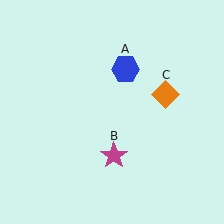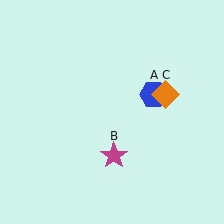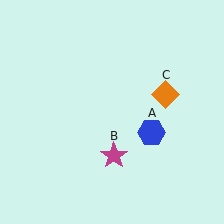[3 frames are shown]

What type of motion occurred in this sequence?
The blue hexagon (object A) rotated clockwise around the center of the scene.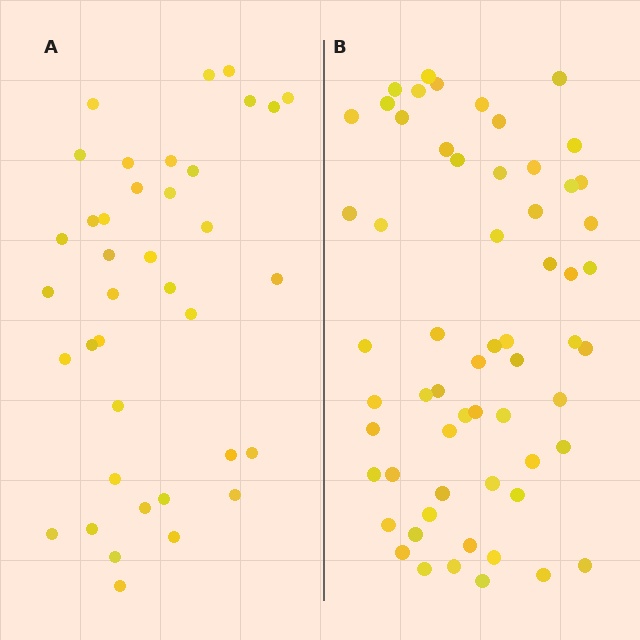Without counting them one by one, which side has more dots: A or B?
Region B (the right region) has more dots.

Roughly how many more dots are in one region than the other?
Region B has approximately 20 more dots than region A.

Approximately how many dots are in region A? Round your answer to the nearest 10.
About 40 dots. (The exact count is 38, which rounds to 40.)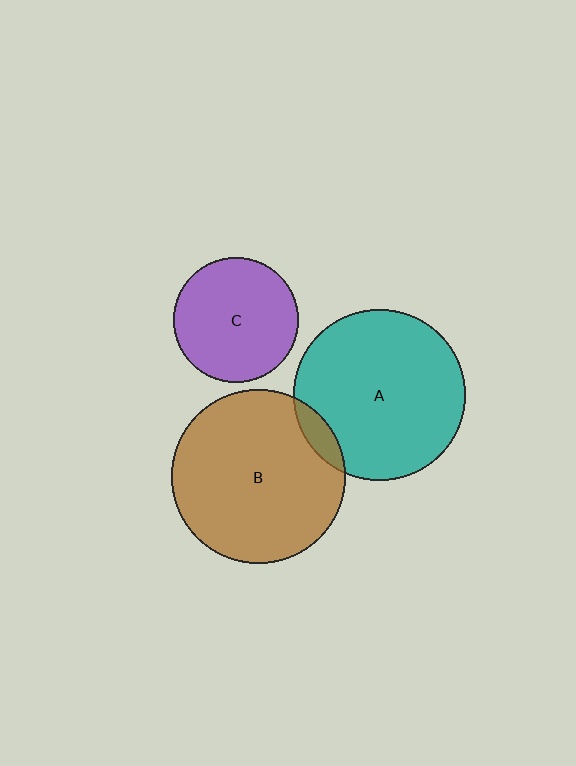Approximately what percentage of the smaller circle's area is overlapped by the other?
Approximately 5%.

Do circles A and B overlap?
Yes.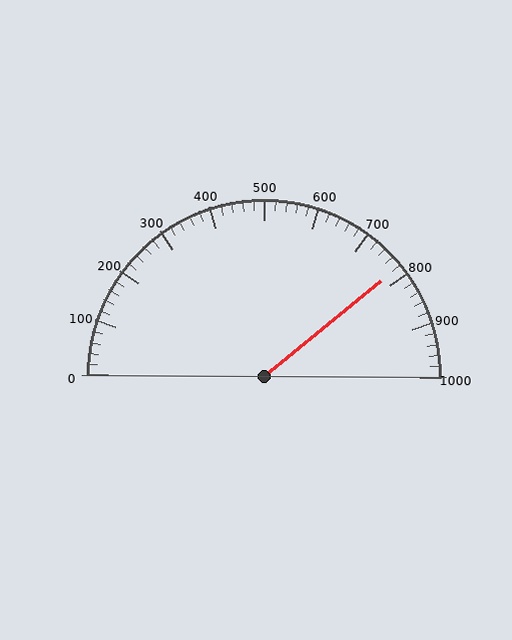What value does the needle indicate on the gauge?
The needle indicates approximately 780.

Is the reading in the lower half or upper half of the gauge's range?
The reading is in the upper half of the range (0 to 1000).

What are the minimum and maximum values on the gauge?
The gauge ranges from 0 to 1000.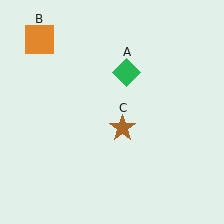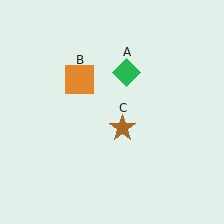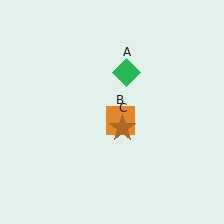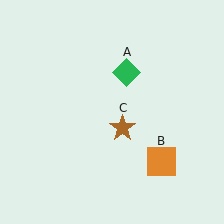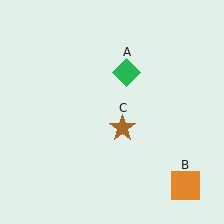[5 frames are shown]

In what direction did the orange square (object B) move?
The orange square (object B) moved down and to the right.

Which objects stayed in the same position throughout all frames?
Green diamond (object A) and brown star (object C) remained stationary.